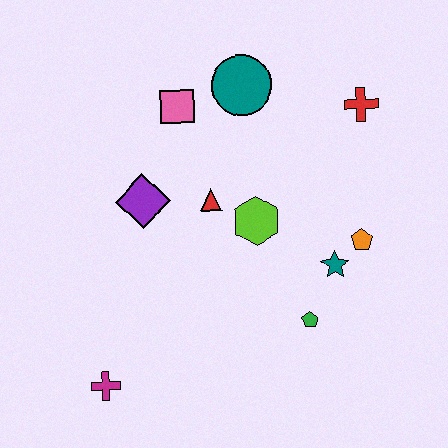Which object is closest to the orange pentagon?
The teal star is closest to the orange pentagon.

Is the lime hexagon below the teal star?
No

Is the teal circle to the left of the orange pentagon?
Yes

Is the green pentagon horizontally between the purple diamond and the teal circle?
No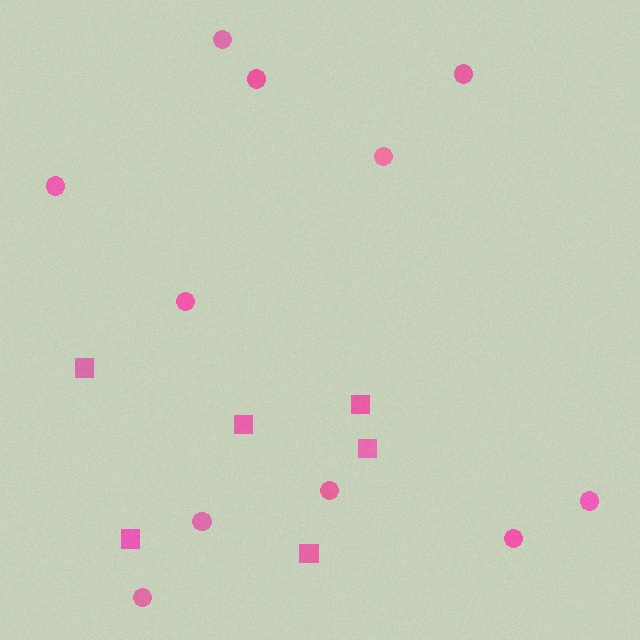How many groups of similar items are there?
There are 2 groups: one group of squares (6) and one group of circles (11).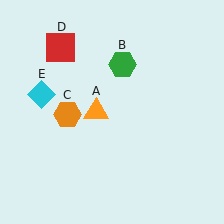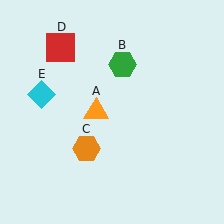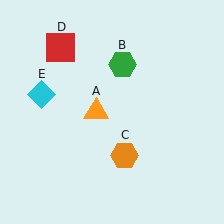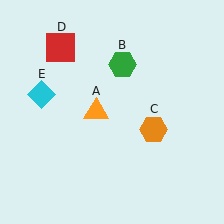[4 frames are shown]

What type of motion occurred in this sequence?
The orange hexagon (object C) rotated counterclockwise around the center of the scene.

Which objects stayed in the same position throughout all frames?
Orange triangle (object A) and green hexagon (object B) and red square (object D) and cyan diamond (object E) remained stationary.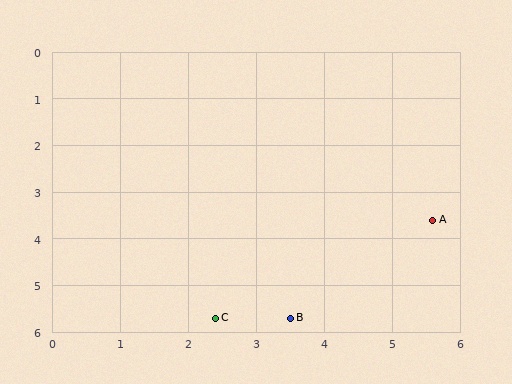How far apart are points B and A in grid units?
Points B and A are about 3.0 grid units apart.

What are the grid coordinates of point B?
Point B is at approximately (3.5, 5.7).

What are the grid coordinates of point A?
Point A is at approximately (5.6, 3.6).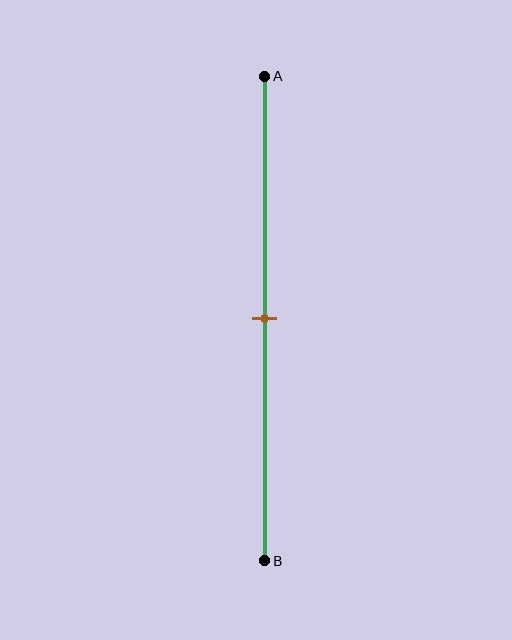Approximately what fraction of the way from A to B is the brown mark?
The brown mark is approximately 50% of the way from A to B.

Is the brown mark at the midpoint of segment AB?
Yes, the mark is approximately at the midpoint.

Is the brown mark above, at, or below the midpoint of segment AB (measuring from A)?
The brown mark is approximately at the midpoint of segment AB.